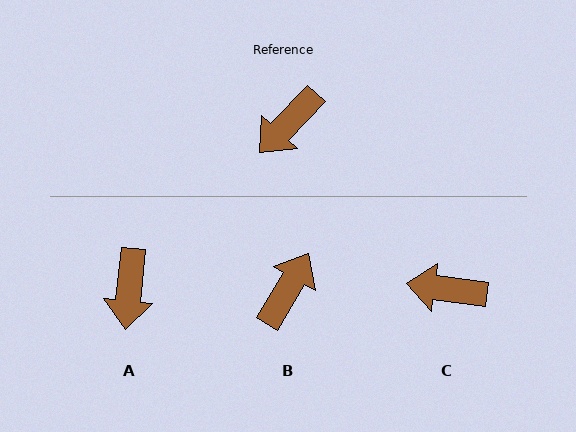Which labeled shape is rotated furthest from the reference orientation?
B, about 167 degrees away.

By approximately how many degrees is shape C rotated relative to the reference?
Approximately 54 degrees clockwise.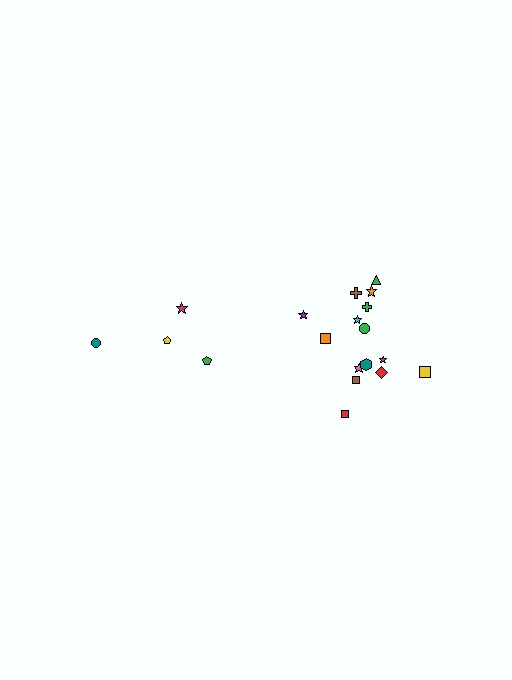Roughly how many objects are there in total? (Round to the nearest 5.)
Roughly 20 objects in total.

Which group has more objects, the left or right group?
The right group.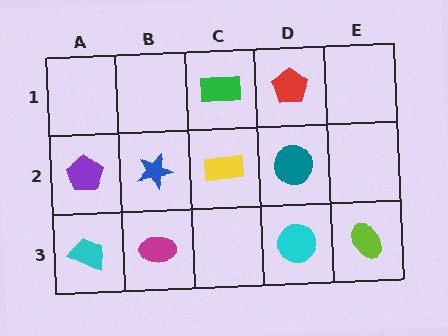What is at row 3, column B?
A magenta ellipse.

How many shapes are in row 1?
2 shapes.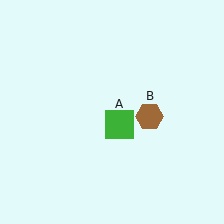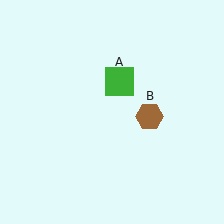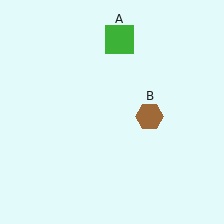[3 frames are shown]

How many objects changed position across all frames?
1 object changed position: green square (object A).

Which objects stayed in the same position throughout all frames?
Brown hexagon (object B) remained stationary.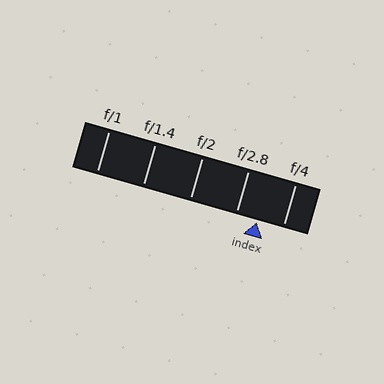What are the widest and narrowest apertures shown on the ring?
The widest aperture shown is f/1 and the narrowest is f/4.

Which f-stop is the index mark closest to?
The index mark is closest to f/2.8.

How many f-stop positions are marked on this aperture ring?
There are 5 f-stop positions marked.